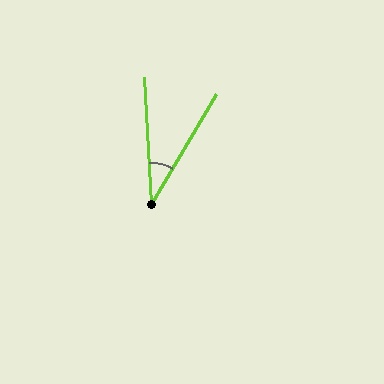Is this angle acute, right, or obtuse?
It is acute.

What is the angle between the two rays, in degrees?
Approximately 34 degrees.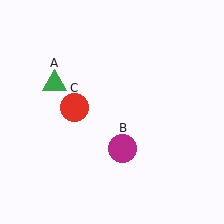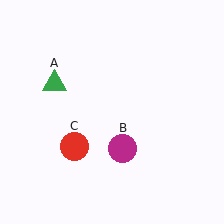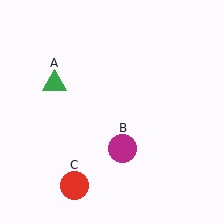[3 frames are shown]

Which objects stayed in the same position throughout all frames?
Green triangle (object A) and magenta circle (object B) remained stationary.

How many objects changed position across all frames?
1 object changed position: red circle (object C).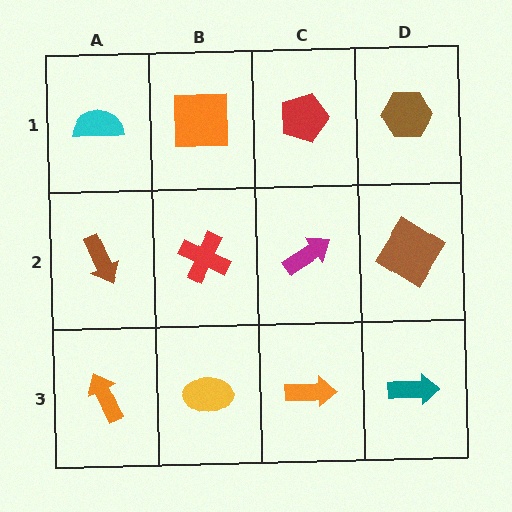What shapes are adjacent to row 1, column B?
A red cross (row 2, column B), a cyan semicircle (row 1, column A), a red pentagon (row 1, column C).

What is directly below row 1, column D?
A brown diamond.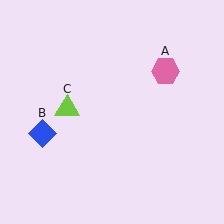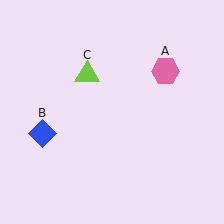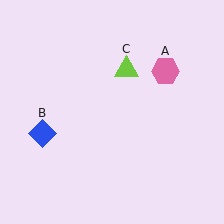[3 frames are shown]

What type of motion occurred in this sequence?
The lime triangle (object C) rotated clockwise around the center of the scene.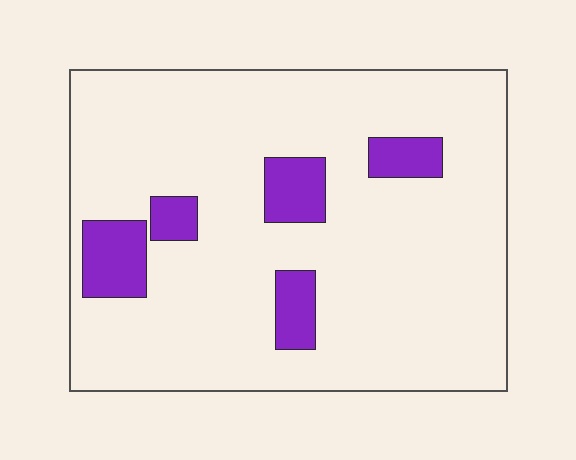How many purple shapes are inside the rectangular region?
5.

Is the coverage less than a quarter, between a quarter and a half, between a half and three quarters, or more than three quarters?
Less than a quarter.